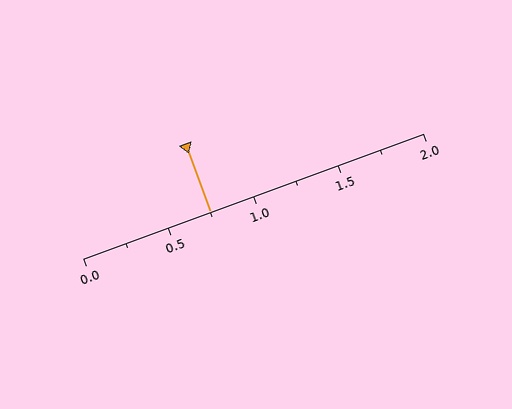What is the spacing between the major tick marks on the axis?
The major ticks are spaced 0.5 apart.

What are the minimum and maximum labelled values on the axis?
The axis runs from 0.0 to 2.0.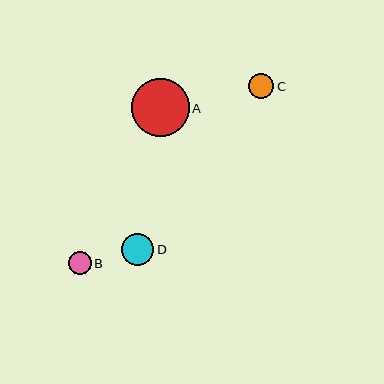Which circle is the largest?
Circle A is the largest with a size of approximately 58 pixels.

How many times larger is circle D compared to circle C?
Circle D is approximately 1.3 times the size of circle C.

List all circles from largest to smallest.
From largest to smallest: A, D, C, B.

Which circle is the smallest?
Circle B is the smallest with a size of approximately 22 pixels.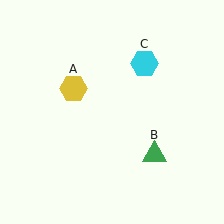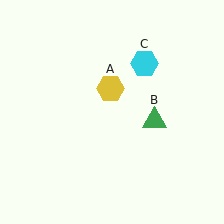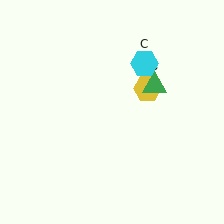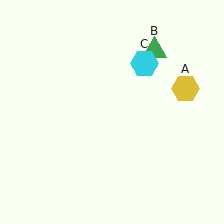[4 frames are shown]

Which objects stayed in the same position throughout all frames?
Cyan hexagon (object C) remained stationary.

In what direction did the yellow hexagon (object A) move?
The yellow hexagon (object A) moved right.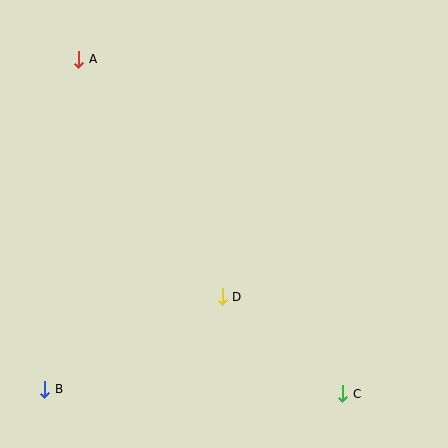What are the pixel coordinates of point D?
Point D is at (222, 297).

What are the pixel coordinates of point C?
Point C is at (343, 394).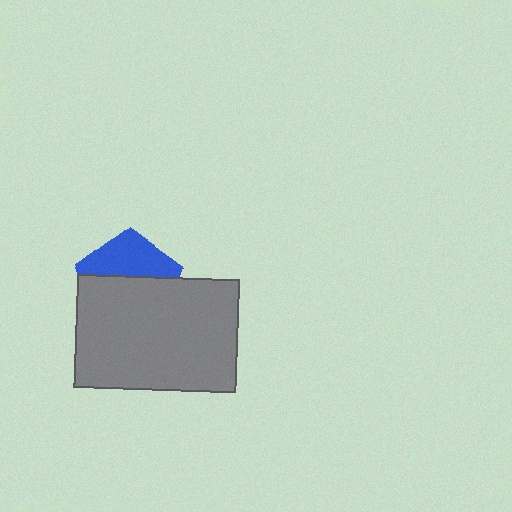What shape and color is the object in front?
The object in front is a gray rectangle.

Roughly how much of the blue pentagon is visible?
A small part of it is visible (roughly 40%).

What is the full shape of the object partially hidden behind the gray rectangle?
The partially hidden object is a blue pentagon.